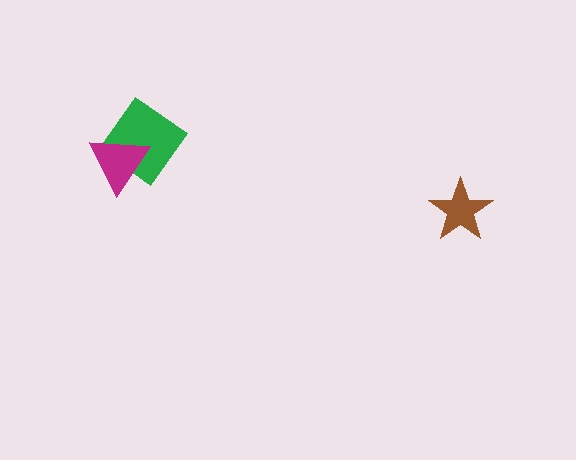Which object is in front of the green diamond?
The magenta triangle is in front of the green diamond.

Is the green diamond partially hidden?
Yes, it is partially covered by another shape.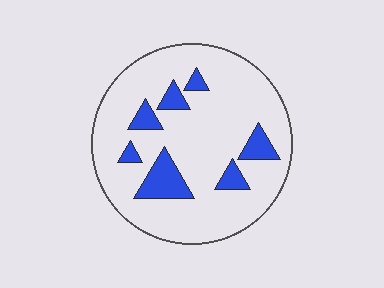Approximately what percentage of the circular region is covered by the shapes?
Approximately 15%.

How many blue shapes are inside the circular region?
7.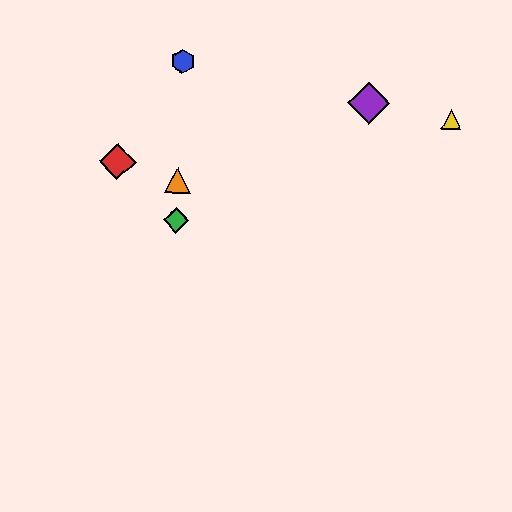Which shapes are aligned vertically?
The blue hexagon, the green diamond, the orange triangle are aligned vertically.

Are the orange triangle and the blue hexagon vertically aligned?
Yes, both are at x≈178.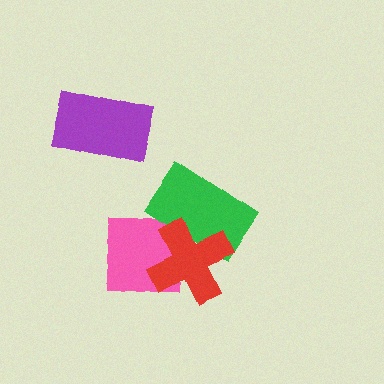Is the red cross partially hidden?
No, no other shape covers it.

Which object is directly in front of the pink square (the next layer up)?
The green rectangle is directly in front of the pink square.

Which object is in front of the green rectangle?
The red cross is in front of the green rectangle.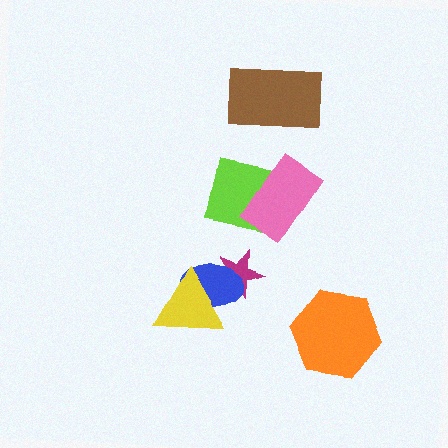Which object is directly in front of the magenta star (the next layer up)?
The blue ellipse is directly in front of the magenta star.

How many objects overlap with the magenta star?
2 objects overlap with the magenta star.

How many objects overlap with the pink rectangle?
1 object overlaps with the pink rectangle.